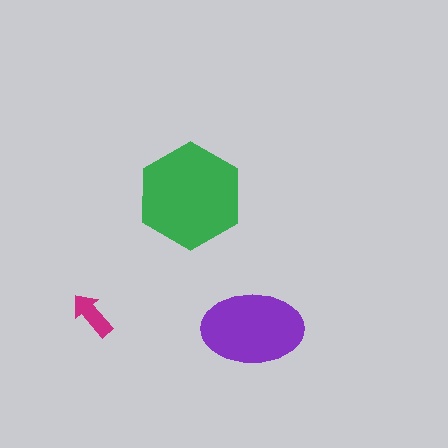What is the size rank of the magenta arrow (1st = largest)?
3rd.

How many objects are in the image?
There are 3 objects in the image.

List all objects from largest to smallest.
The green hexagon, the purple ellipse, the magenta arrow.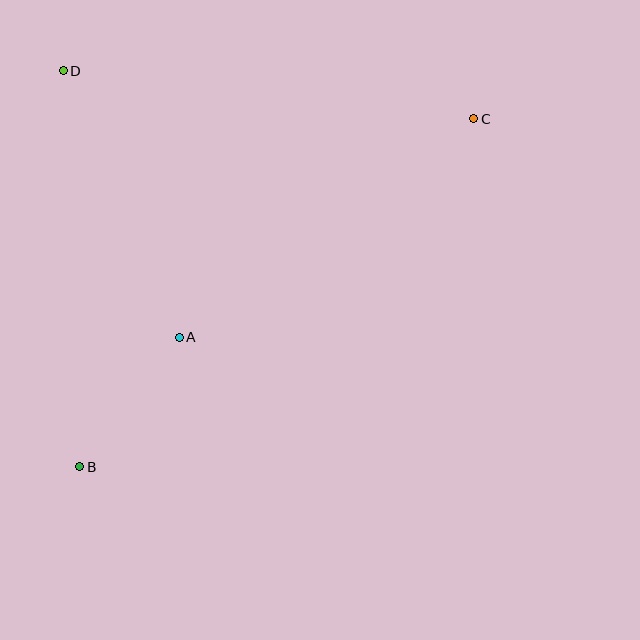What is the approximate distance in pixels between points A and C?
The distance between A and C is approximately 367 pixels.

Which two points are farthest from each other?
Points B and C are farthest from each other.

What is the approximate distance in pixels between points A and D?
The distance between A and D is approximately 291 pixels.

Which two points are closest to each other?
Points A and B are closest to each other.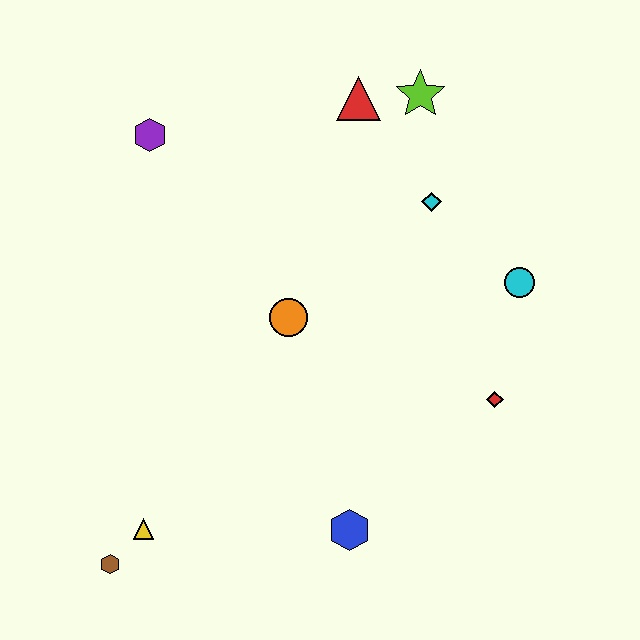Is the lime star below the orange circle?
No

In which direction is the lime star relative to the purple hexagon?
The lime star is to the right of the purple hexagon.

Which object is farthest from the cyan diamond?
The brown hexagon is farthest from the cyan diamond.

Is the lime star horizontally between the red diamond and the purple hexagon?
Yes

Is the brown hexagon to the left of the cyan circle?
Yes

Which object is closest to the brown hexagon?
The yellow triangle is closest to the brown hexagon.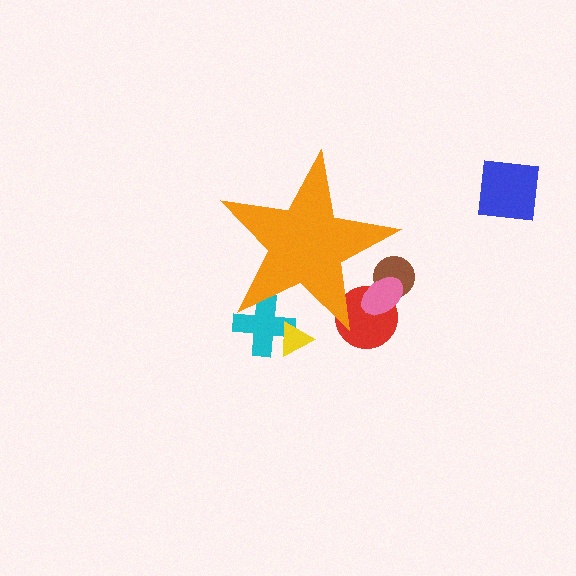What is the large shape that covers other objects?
An orange star.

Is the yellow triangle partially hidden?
Yes, the yellow triangle is partially hidden behind the orange star.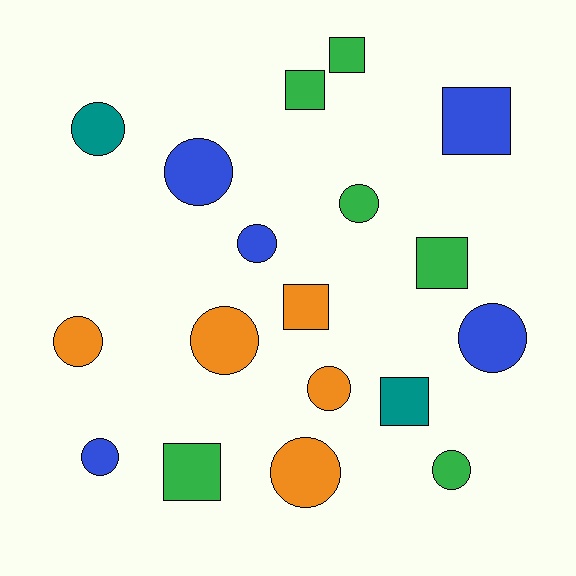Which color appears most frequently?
Green, with 6 objects.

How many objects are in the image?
There are 18 objects.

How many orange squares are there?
There is 1 orange square.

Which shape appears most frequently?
Circle, with 11 objects.